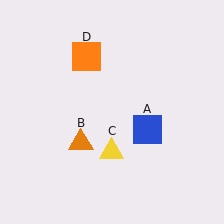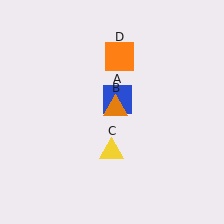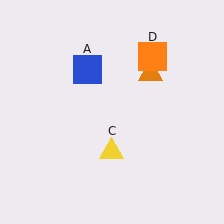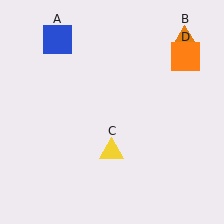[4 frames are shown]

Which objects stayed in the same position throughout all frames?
Yellow triangle (object C) remained stationary.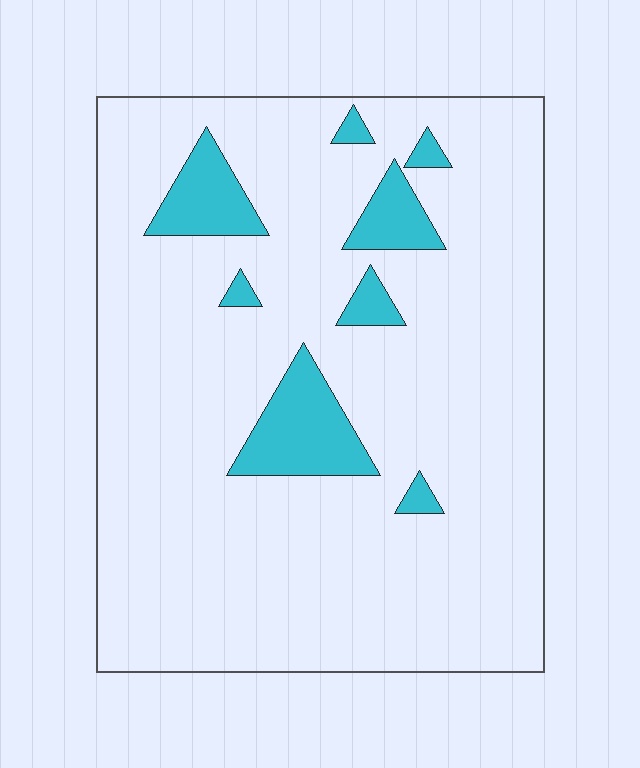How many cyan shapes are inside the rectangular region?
8.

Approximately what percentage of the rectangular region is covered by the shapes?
Approximately 10%.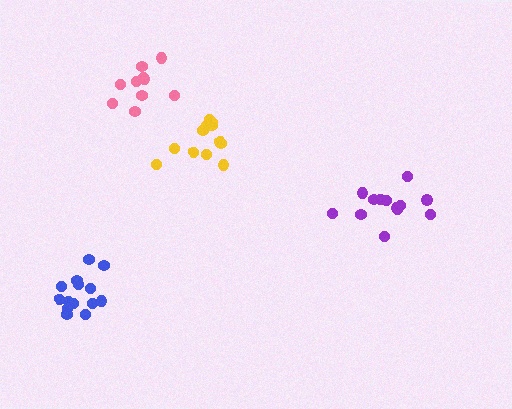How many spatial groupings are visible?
There are 4 spatial groupings.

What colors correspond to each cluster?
The clusters are colored: blue, pink, yellow, purple.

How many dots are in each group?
Group 1: 14 dots, Group 2: 10 dots, Group 3: 12 dots, Group 4: 13 dots (49 total).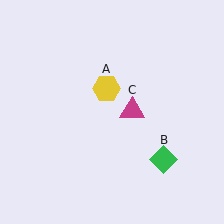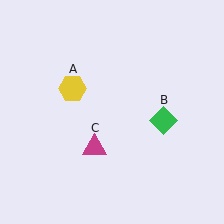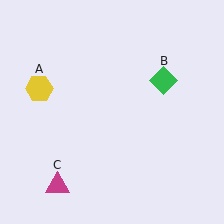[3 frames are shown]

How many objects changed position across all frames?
3 objects changed position: yellow hexagon (object A), green diamond (object B), magenta triangle (object C).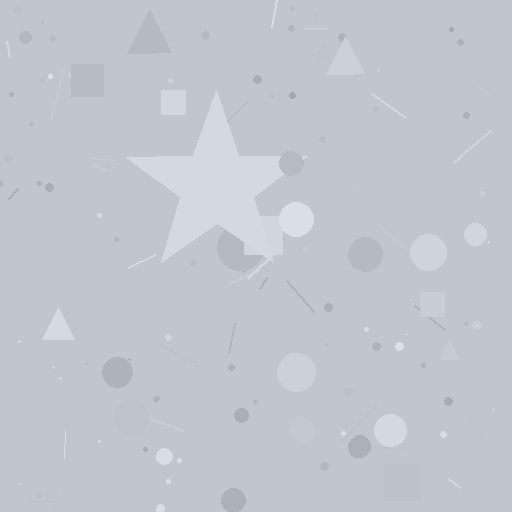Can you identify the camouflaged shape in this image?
The camouflaged shape is a star.